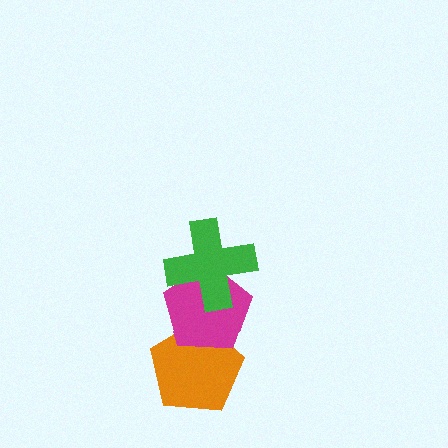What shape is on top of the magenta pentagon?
The green cross is on top of the magenta pentagon.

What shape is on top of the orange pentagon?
The magenta pentagon is on top of the orange pentagon.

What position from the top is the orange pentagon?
The orange pentagon is 3rd from the top.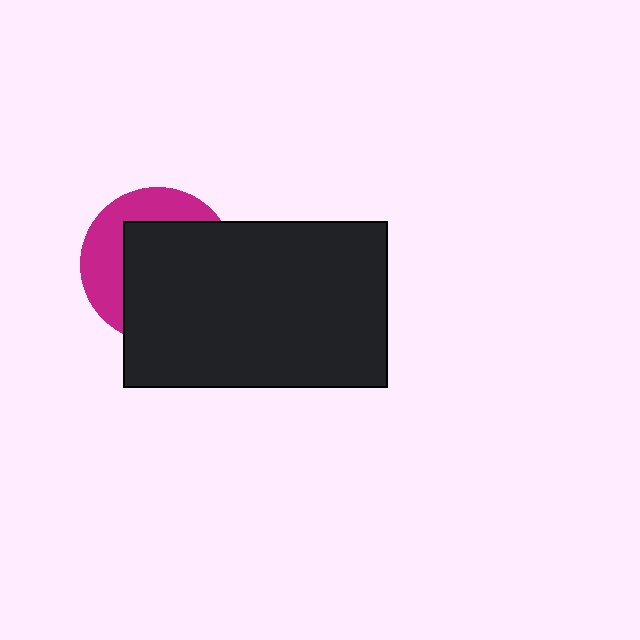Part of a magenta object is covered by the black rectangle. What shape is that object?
It is a circle.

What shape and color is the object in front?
The object in front is a black rectangle.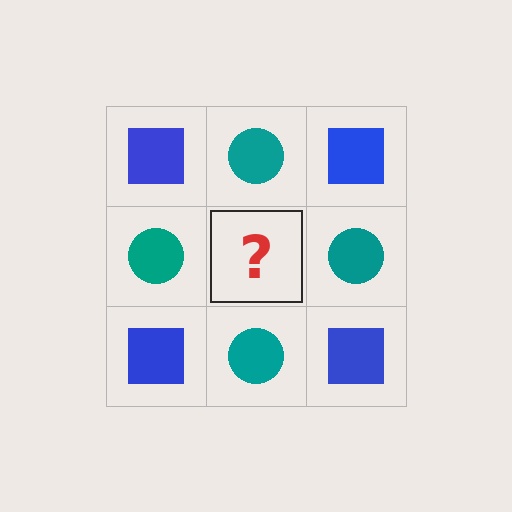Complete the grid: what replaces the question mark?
The question mark should be replaced with a blue square.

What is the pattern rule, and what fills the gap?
The rule is that it alternates blue square and teal circle in a checkerboard pattern. The gap should be filled with a blue square.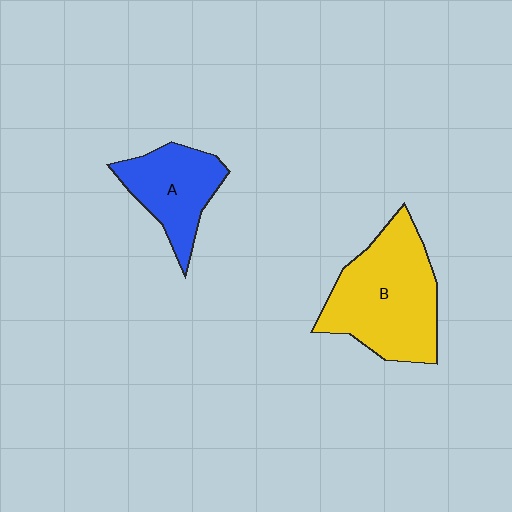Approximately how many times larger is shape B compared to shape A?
Approximately 1.7 times.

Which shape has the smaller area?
Shape A (blue).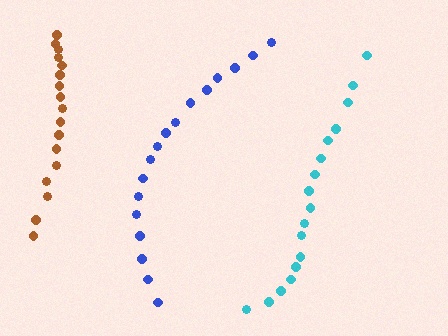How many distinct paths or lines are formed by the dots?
There are 3 distinct paths.